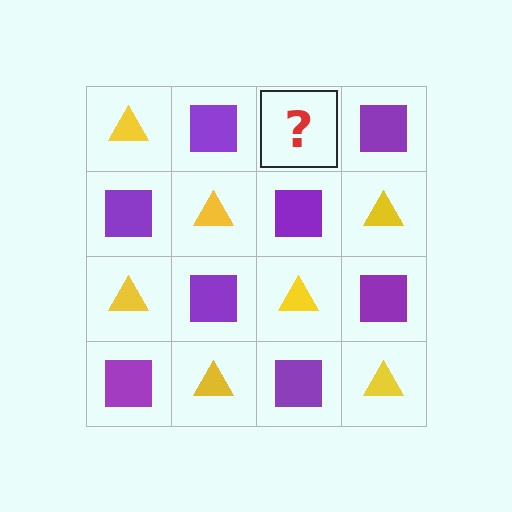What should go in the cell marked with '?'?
The missing cell should contain a yellow triangle.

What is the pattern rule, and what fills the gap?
The rule is that it alternates yellow triangle and purple square in a checkerboard pattern. The gap should be filled with a yellow triangle.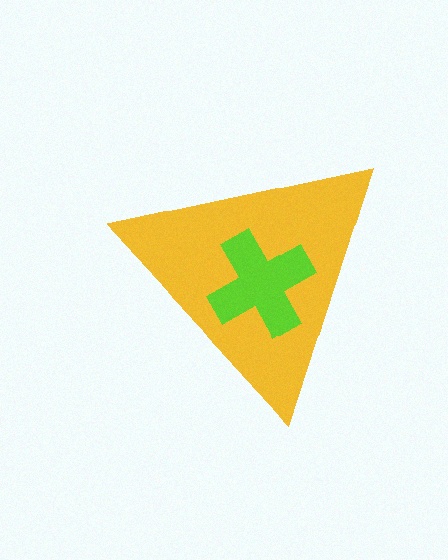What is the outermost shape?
The yellow triangle.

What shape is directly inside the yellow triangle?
The lime cross.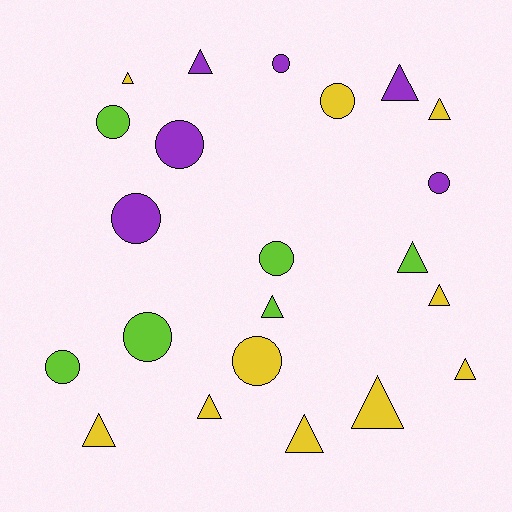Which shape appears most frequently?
Triangle, with 12 objects.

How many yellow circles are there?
There are 2 yellow circles.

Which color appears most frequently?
Yellow, with 10 objects.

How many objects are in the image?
There are 22 objects.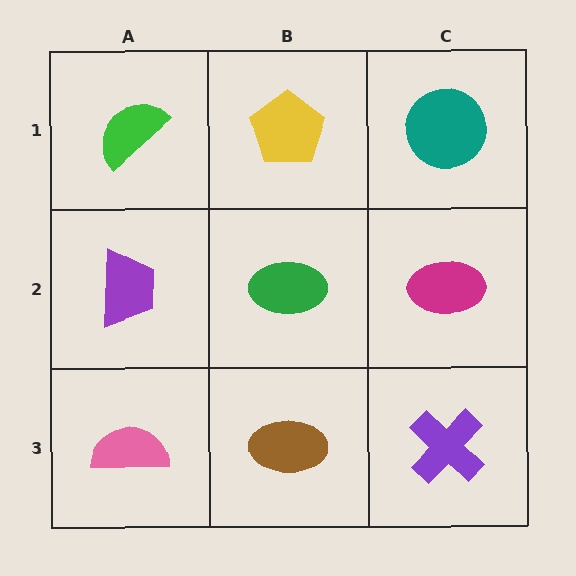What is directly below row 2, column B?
A brown ellipse.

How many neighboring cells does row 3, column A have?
2.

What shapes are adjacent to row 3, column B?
A green ellipse (row 2, column B), a pink semicircle (row 3, column A), a purple cross (row 3, column C).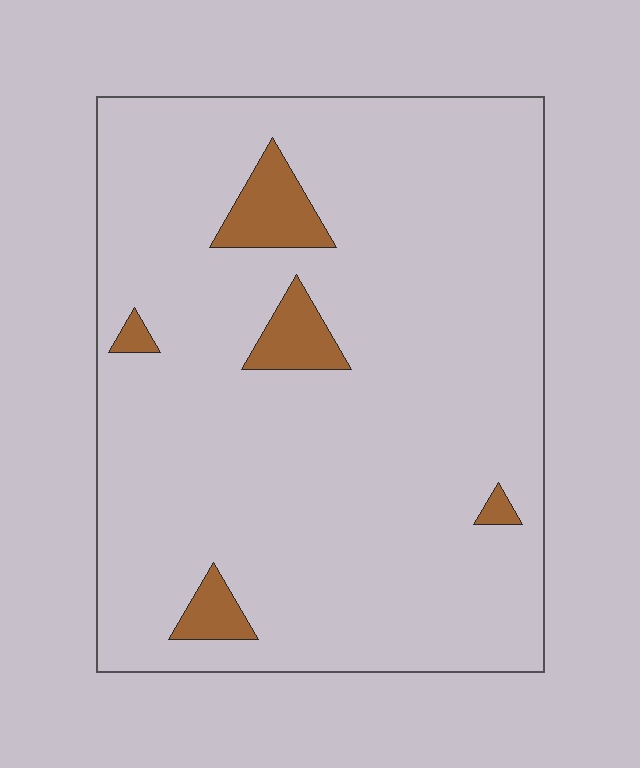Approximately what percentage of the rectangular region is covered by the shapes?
Approximately 5%.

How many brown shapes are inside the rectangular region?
5.